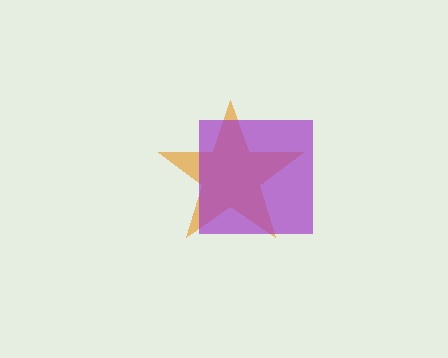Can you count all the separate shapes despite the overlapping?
Yes, there are 2 separate shapes.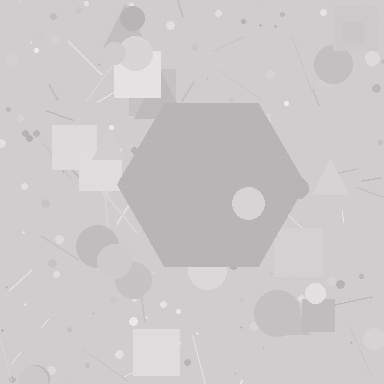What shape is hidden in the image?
A hexagon is hidden in the image.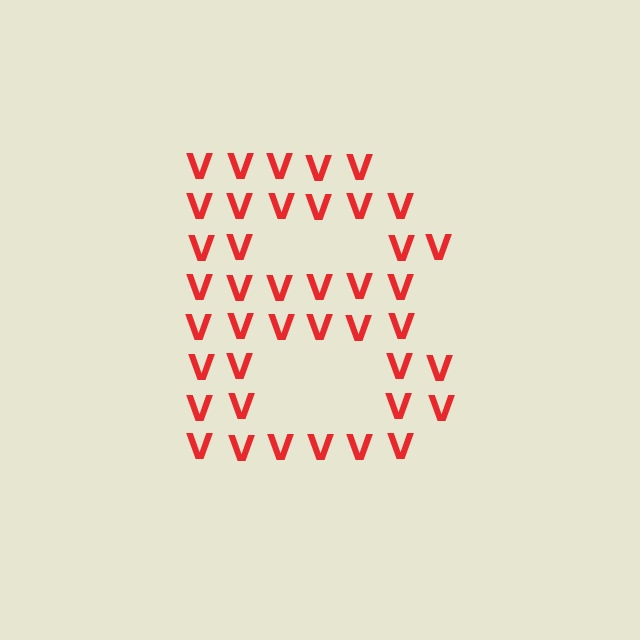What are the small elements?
The small elements are letter V's.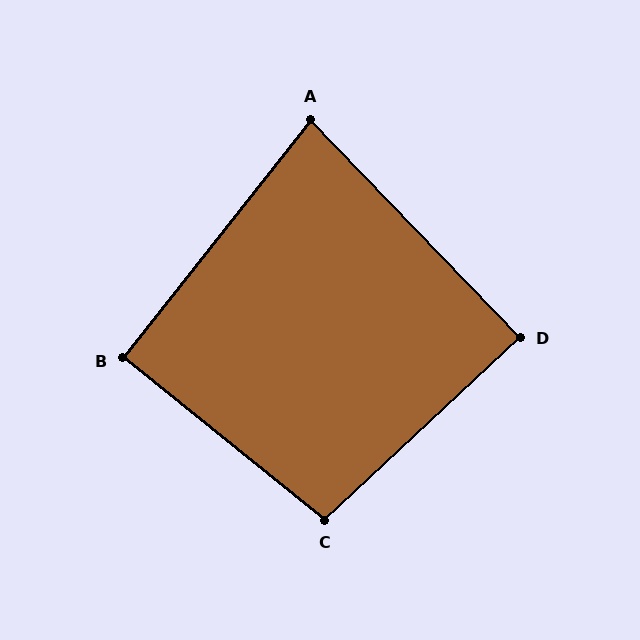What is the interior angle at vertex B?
Approximately 91 degrees (approximately right).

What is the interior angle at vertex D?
Approximately 89 degrees (approximately right).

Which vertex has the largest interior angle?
C, at approximately 98 degrees.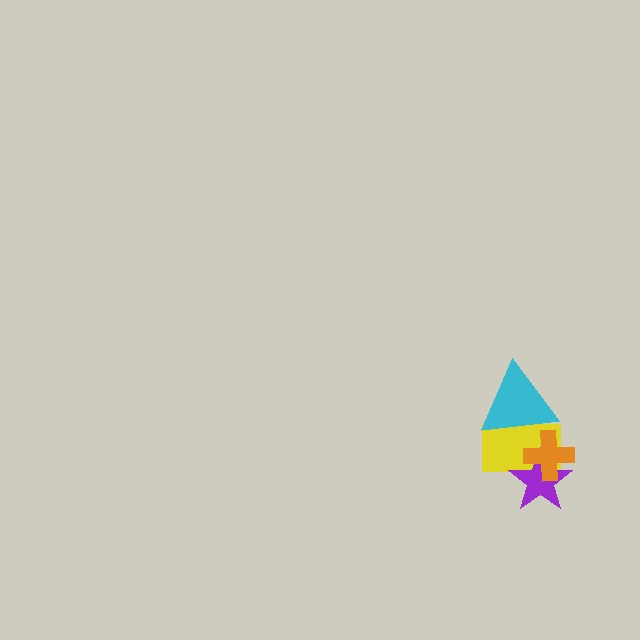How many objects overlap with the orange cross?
3 objects overlap with the orange cross.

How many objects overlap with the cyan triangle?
2 objects overlap with the cyan triangle.